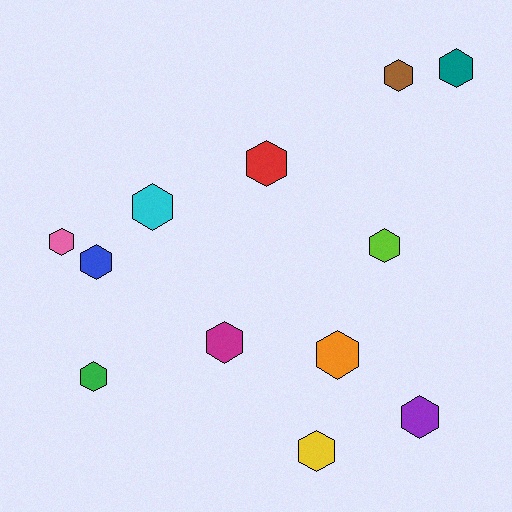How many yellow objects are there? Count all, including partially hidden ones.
There is 1 yellow object.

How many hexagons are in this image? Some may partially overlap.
There are 12 hexagons.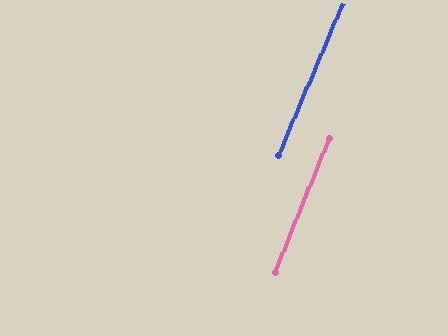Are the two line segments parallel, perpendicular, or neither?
Parallel — their directions differ by only 1.0°.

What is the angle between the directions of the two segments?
Approximately 1 degree.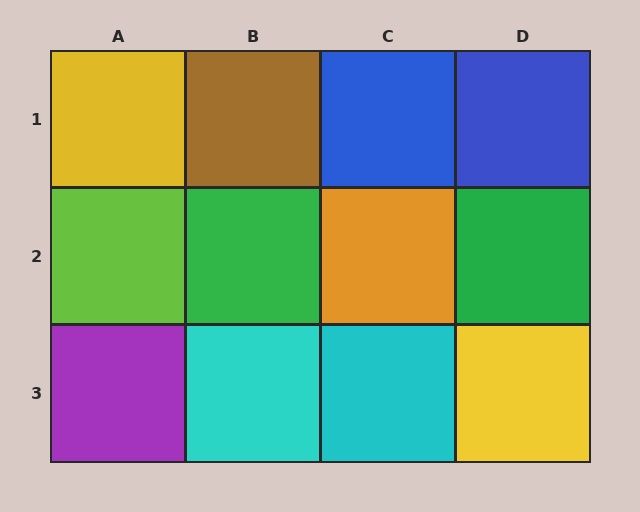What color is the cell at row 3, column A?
Purple.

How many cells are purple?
1 cell is purple.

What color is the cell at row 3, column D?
Yellow.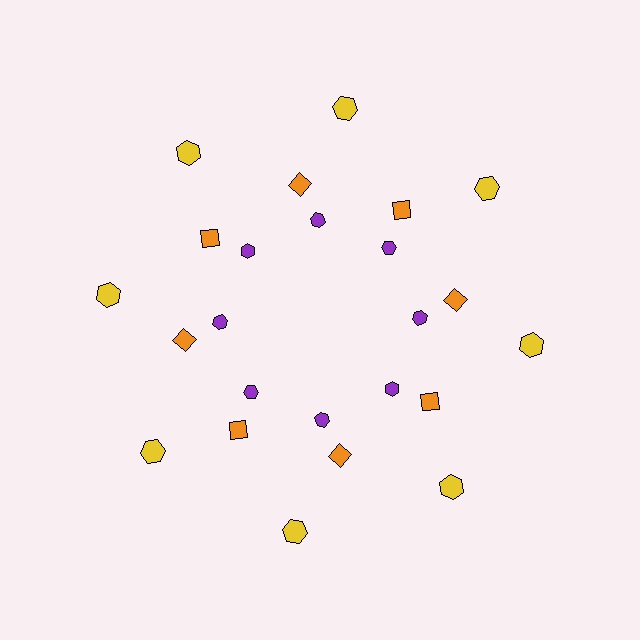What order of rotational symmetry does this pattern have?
This pattern has 8-fold rotational symmetry.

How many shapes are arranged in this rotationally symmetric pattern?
There are 24 shapes, arranged in 8 groups of 3.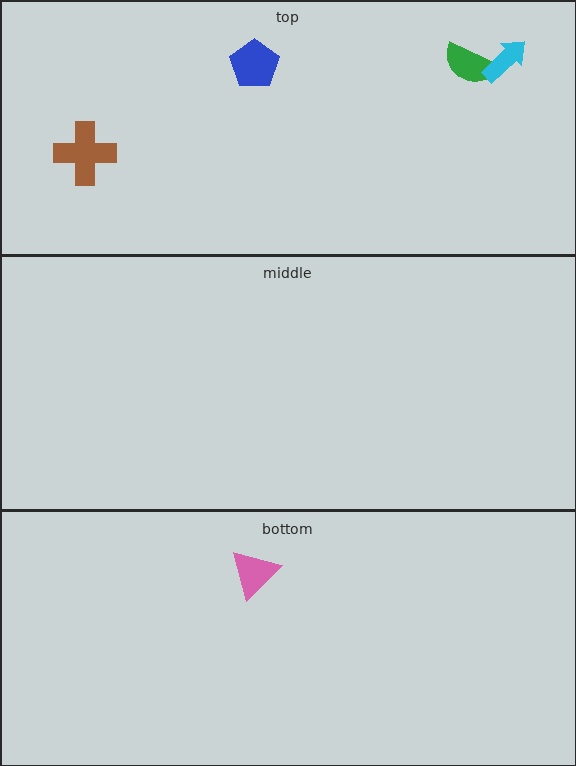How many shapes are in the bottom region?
1.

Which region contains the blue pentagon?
The top region.